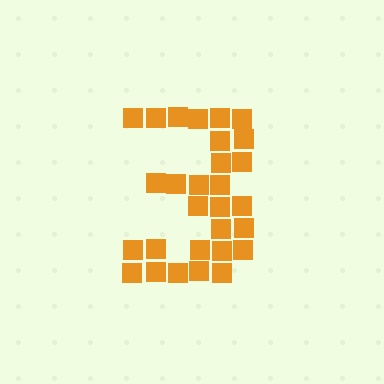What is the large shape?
The large shape is the digit 3.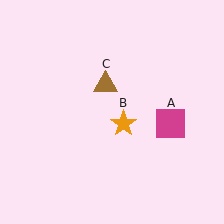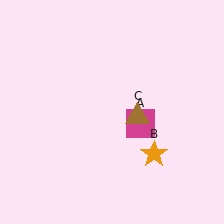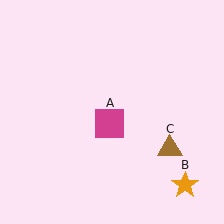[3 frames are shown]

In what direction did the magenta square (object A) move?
The magenta square (object A) moved left.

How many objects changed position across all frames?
3 objects changed position: magenta square (object A), orange star (object B), brown triangle (object C).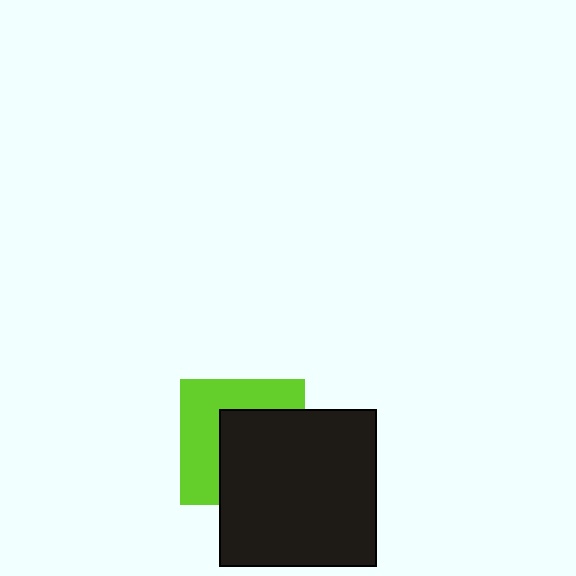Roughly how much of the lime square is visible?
About half of it is visible (roughly 48%).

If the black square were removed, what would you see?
You would see the complete lime square.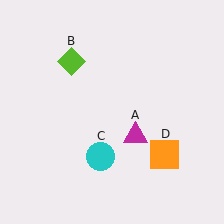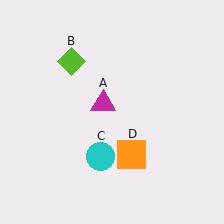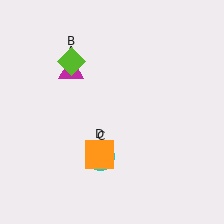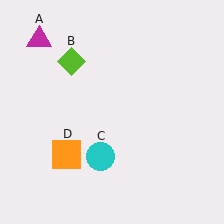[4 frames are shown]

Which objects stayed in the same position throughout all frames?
Lime diamond (object B) and cyan circle (object C) remained stationary.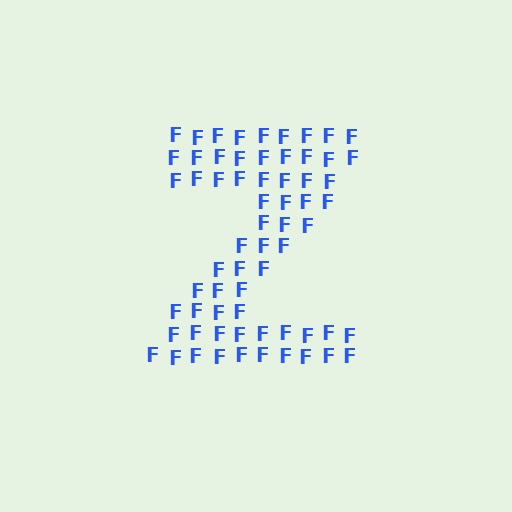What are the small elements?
The small elements are letter F's.